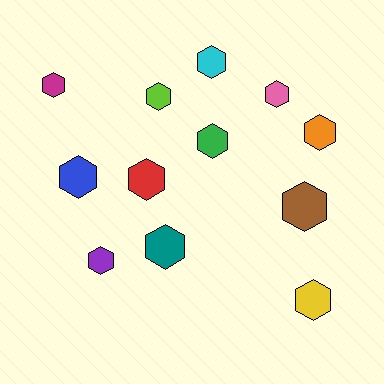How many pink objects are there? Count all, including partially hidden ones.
There is 1 pink object.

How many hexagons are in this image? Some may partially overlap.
There are 12 hexagons.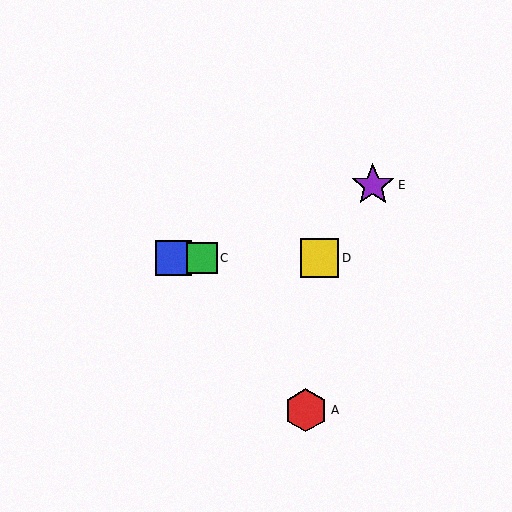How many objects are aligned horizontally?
3 objects (B, C, D) are aligned horizontally.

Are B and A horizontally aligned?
No, B is at y≈258 and A is at y≈410.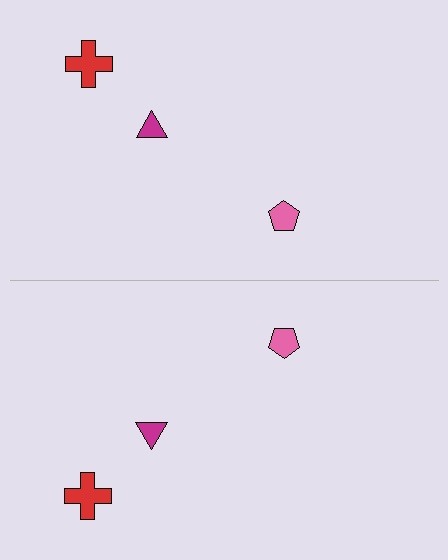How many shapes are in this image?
There are 6 shapes in this image.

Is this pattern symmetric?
Yes, this pattern has bilateral (reflection) symmetry.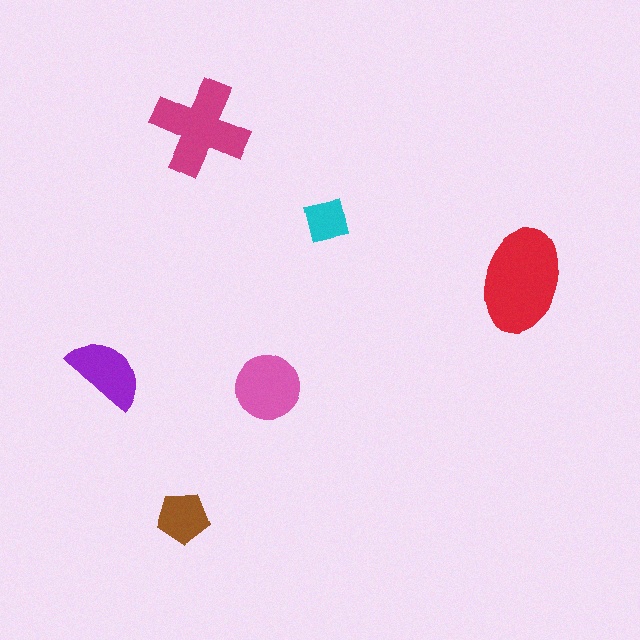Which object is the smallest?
The cyan square.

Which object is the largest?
The red ellipse.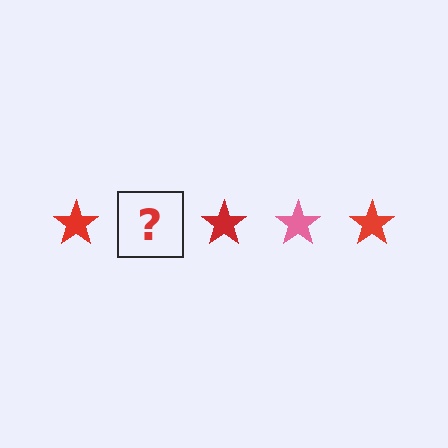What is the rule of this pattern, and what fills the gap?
The rule is that the pattern cycles through red, pink stars. The gap should be filled with a pink star.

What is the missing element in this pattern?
The missing element is a pink star.